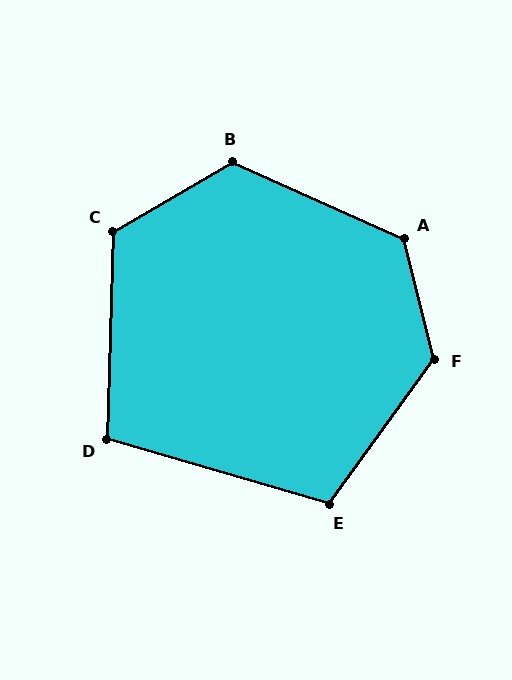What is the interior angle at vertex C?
Approximately 122 degrees (obtuse).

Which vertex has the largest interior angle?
F, at approximately 130 degrees.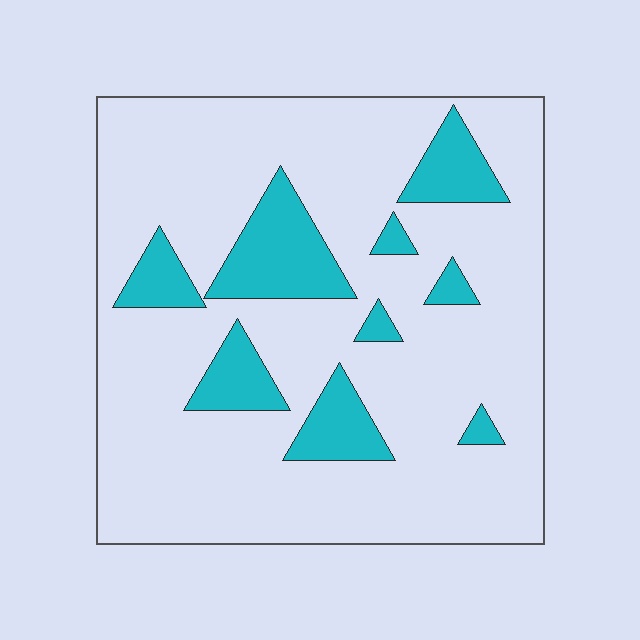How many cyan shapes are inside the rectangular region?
9.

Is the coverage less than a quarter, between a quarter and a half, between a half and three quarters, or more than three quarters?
Less than a quarter.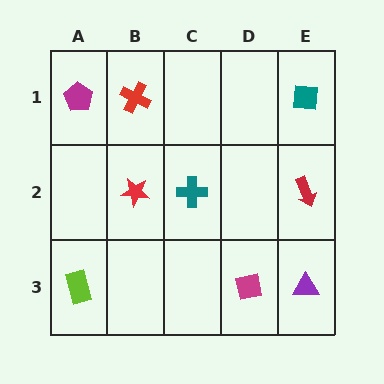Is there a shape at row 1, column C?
No, that cell is empty.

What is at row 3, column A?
A lime rectangle.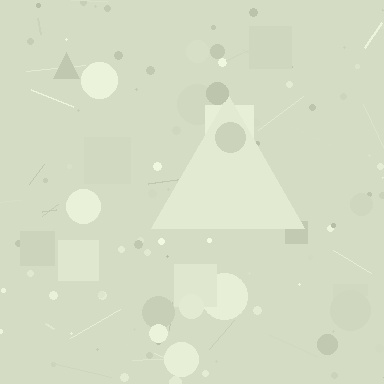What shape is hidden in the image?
A triangle is hidden in the image.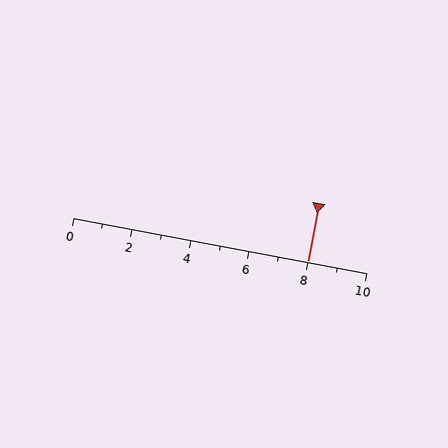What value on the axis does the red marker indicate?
The marker indicates approximately 8.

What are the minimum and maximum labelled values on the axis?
The axis runs from 0 to 10.